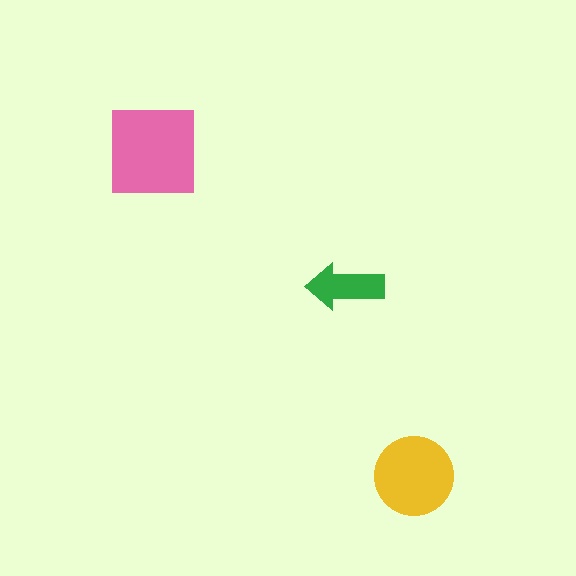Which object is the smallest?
The green arrow.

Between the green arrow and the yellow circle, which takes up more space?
The yellow circle.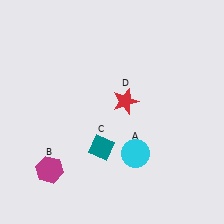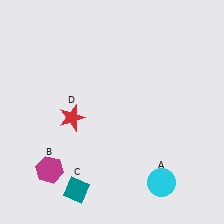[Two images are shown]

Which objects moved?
The objects that moved are: the cyan circle (A), the teal diamond (C), the red star (D).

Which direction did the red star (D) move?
The red star (D) moved left.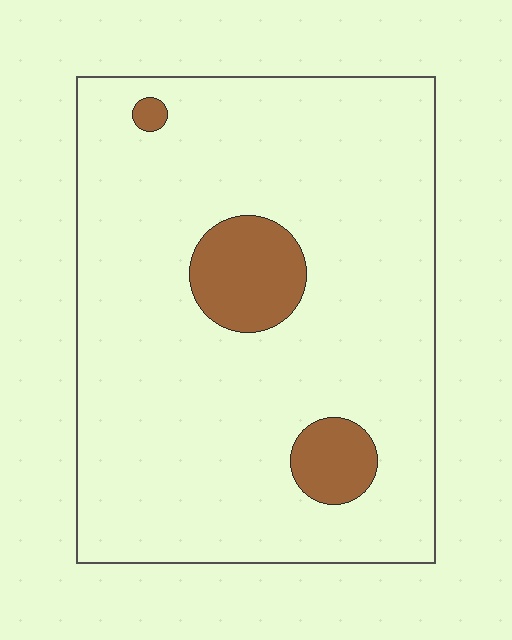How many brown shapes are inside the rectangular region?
3.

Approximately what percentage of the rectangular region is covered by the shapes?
Approximately 10%.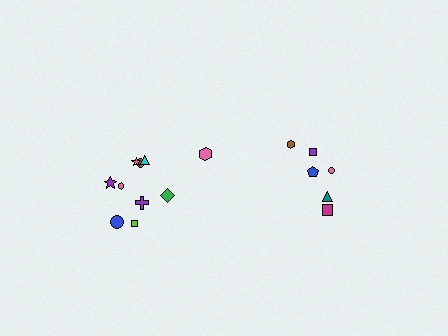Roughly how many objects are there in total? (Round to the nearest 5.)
Roughly 15 objects in total.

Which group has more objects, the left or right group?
The left group.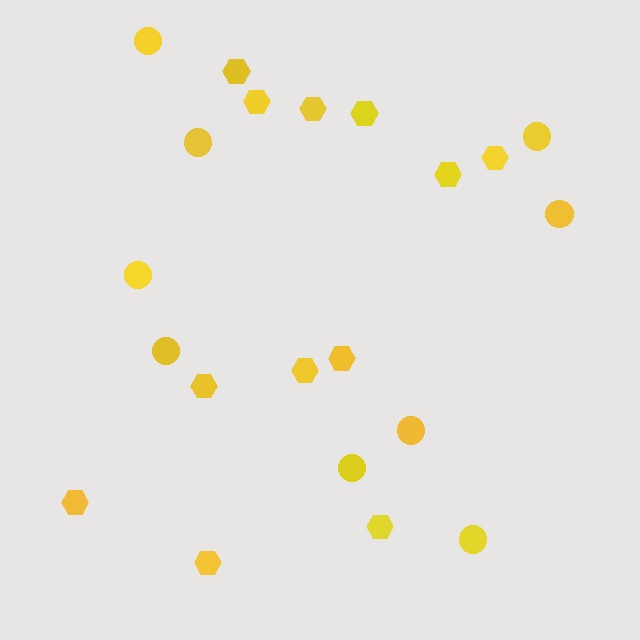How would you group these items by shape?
There are 2 groups: one group of hexagons (12) and one group of circles (9).